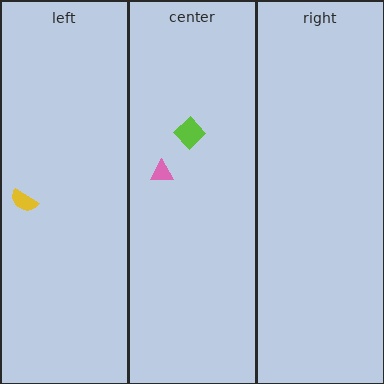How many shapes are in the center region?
2.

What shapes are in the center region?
The pink triangle, the lime diamond.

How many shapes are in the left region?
1.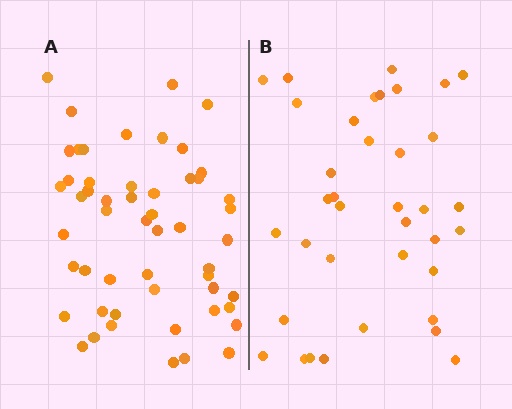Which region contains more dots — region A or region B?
Region A (the left region) has more dots.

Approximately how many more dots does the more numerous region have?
Region A has approximately 15 more dots than region B.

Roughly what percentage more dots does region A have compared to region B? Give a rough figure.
About 45% more.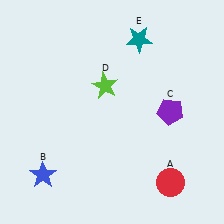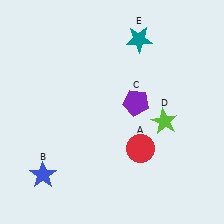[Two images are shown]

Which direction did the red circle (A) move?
The red circle (A) moved up.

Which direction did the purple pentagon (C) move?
The purple pentagon (C) moved left.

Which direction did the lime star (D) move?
The lime star (D) moved right.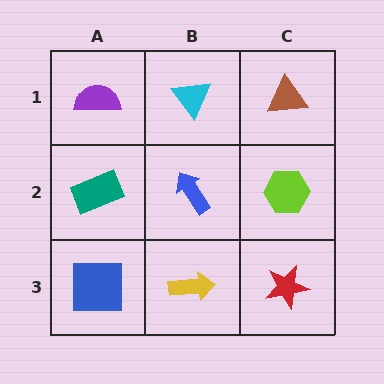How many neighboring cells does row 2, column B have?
4.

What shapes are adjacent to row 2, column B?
A cyan triangle (row 1, column B), a yellow arrow (row 3, column B), a teal rectangle (row 2, column A), a lime hexagon (row 2, column C).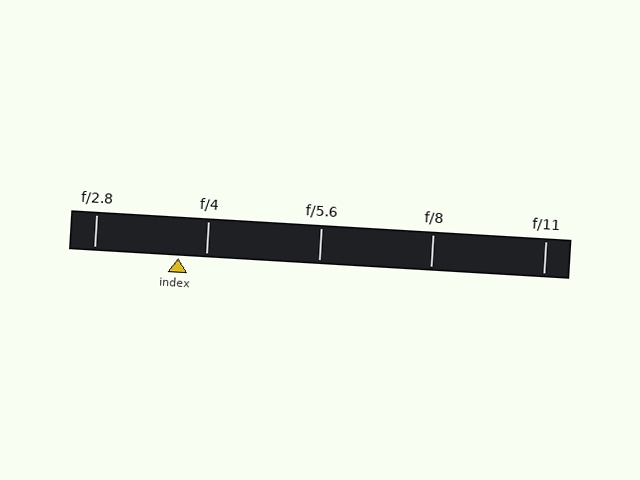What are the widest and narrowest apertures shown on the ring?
The widest aperture shown is f/2.8 and the narrowest is f/11.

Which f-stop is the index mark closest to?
The index mark is closest to f/4.